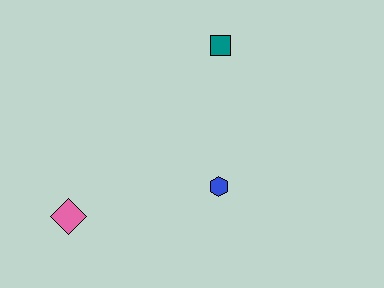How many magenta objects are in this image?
There are no magenta objects.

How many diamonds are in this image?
There is 1 diamond.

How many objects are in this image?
There are 3 objects.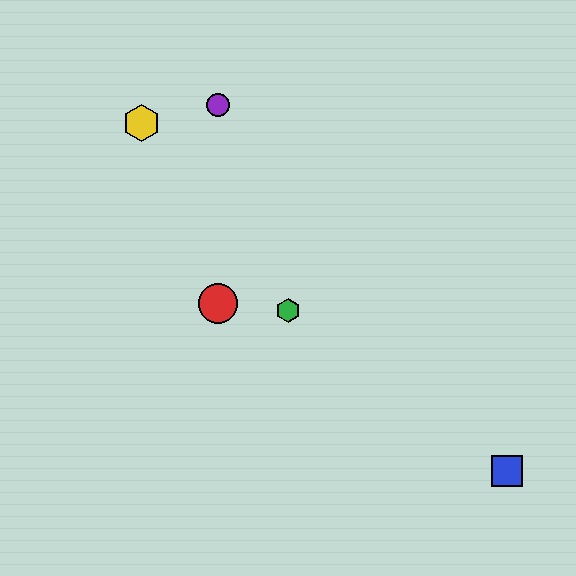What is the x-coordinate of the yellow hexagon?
The yellow hexagon is at x≈141.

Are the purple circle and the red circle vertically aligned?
Yes, both are at x≈218.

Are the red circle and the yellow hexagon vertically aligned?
No, the red circle is at x≈218 and the yellow hexagon is at x≈141.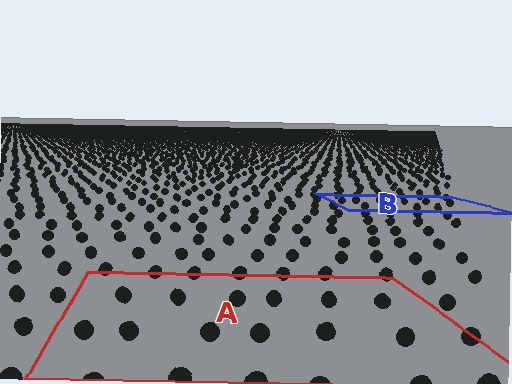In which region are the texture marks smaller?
The texture marks are smaller in region B, because it is farther away.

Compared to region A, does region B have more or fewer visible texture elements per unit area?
Region B has more texture elements per unit area — they are packed more densely because it is farther away.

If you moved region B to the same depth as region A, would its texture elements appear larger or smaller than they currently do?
They would appear larger. At a closer depth, the same texture elements are projected at a bigger on-screen size.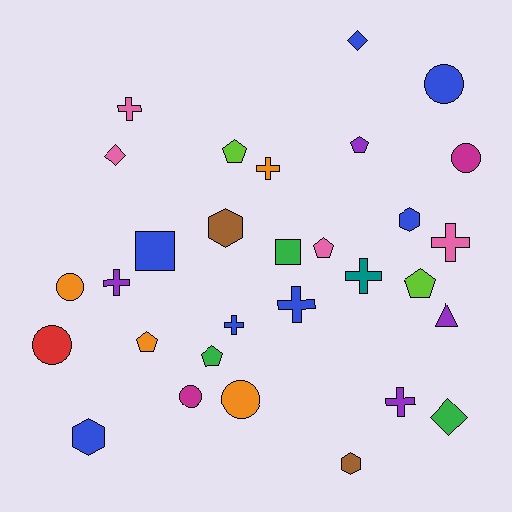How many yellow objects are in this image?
There are no yellow objects.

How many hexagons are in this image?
There are 4 hexagons.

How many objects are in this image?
There are 30 objects.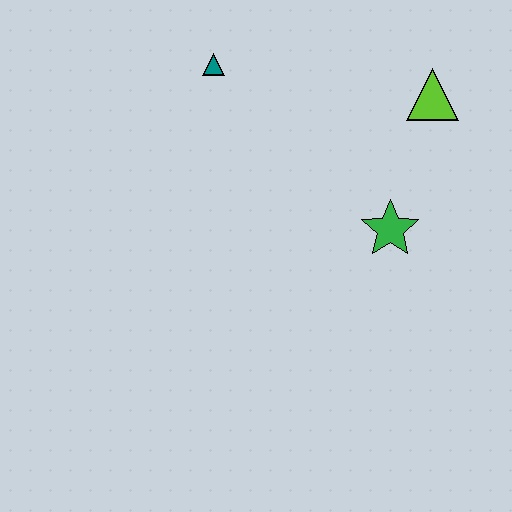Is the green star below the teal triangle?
Yes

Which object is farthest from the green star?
The teal triangle is farthest from the green star.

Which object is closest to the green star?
The lime triangle is closest to the green star.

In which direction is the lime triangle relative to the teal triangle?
The lime triangle is to the right of the teal triangle.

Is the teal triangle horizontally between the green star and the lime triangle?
No